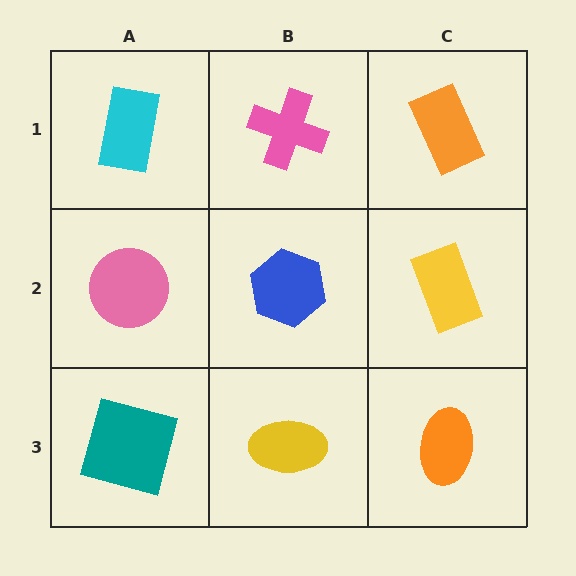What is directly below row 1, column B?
A blue hexagon.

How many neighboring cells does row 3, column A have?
2.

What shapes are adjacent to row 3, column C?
A yellow rectangle (row 2, column C), a yellow ellipse (row 3, column B).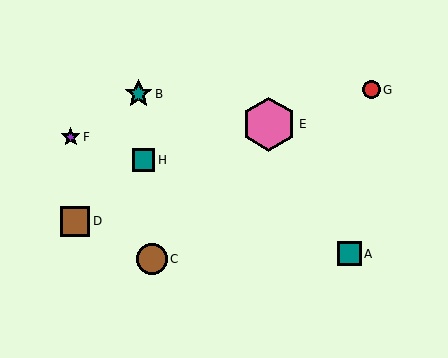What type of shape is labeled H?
Shape H is a teal square.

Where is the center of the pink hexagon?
The center of the pink hexagon is at (269, 124).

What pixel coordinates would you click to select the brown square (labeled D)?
Click at (75, 221) to select the brown square D.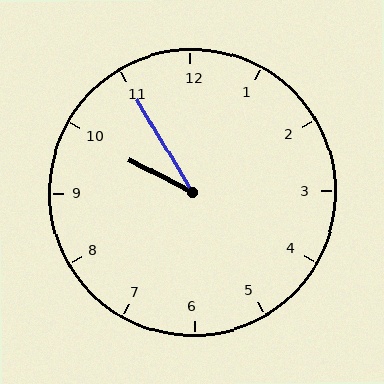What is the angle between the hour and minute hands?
Approximately 32 degrees.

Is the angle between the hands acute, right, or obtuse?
It is acute.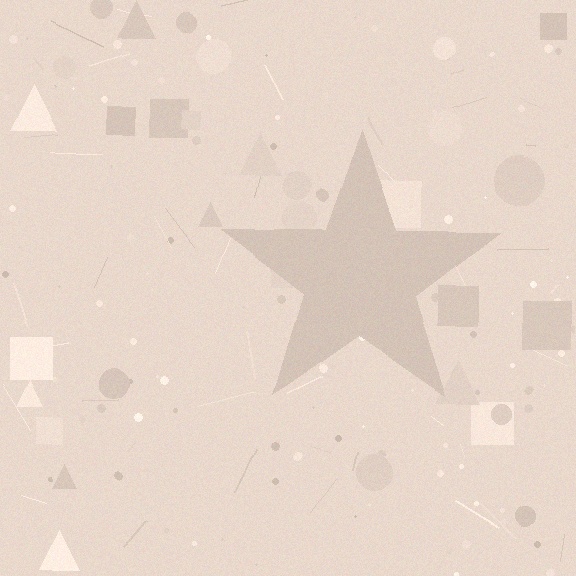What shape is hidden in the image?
A star is hidden in the image.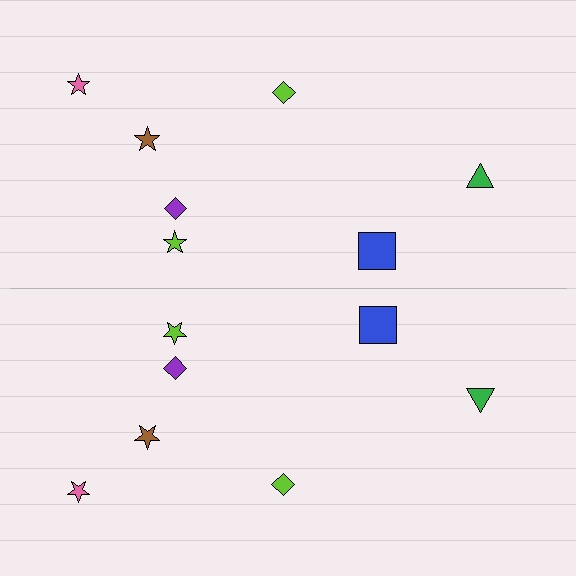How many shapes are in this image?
There are 14 shapes in this image.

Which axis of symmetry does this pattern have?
The pattern has a horizontal axis of symmetry running through the center of the image.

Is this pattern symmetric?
Yes, this pattern has bilateral (reflection) symmetry.